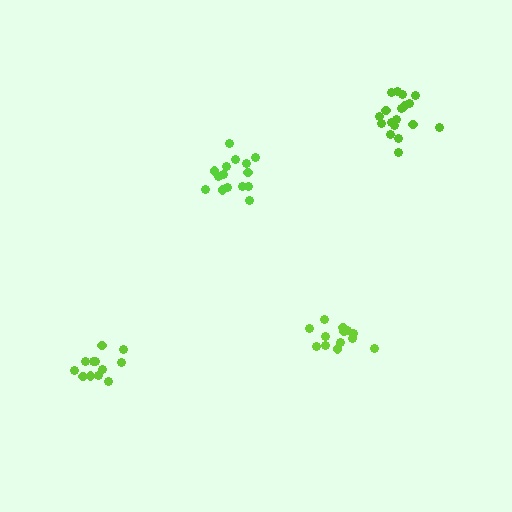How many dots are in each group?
Group 1: 18 dots, Group 2: 13 dots, Group 3: 12 dots, Group 4: 15 dots (58 total).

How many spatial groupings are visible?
There are 4 spatial groupings.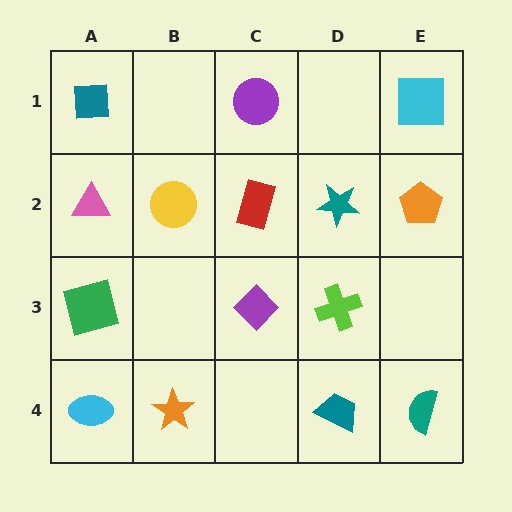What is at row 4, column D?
A teal trapezoid.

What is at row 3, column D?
A lime cross.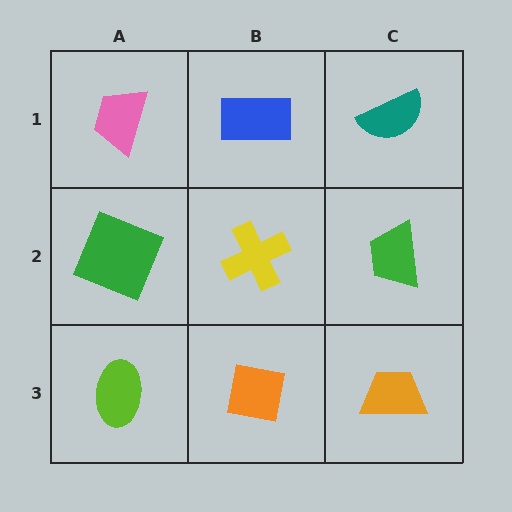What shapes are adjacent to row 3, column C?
A green trapezoid (row 2, column C), an orange square (row 3, column B).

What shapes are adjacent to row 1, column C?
A green trapezoid (row 2, column C), a blue rectangle (row 1, column B).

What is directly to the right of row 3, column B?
An orange trapezoid.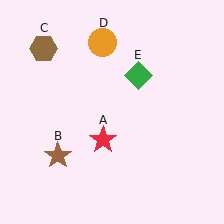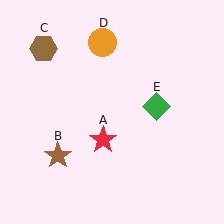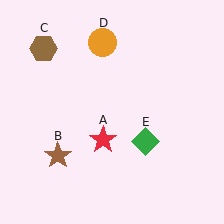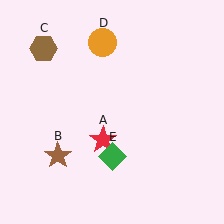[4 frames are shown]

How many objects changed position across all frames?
1 object changed position: green diamond (object E).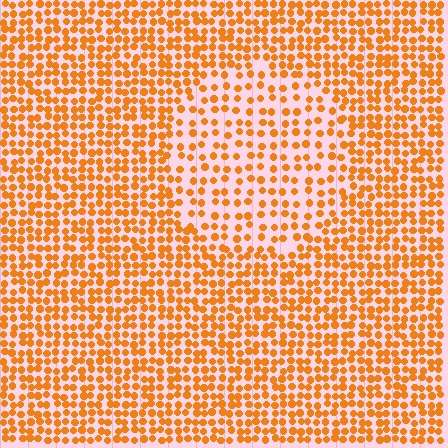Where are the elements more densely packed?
The elements are more densely packed outside the circle boundary.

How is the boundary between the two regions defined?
The boundary is defined by a change in element density (approximately 1.8x ratio). All elements are the same color, size, and shape.